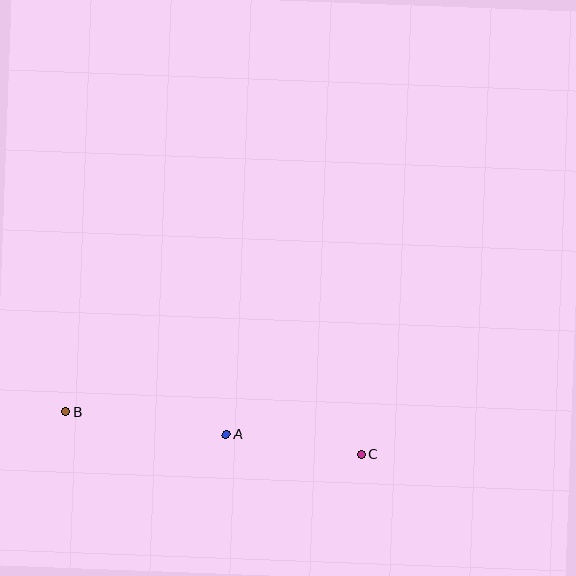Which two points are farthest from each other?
Points B and C are farthest from each other.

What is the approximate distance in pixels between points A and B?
The distance between A and B is approximately 162 pixels.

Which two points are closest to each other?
Points A and C are closest to each other.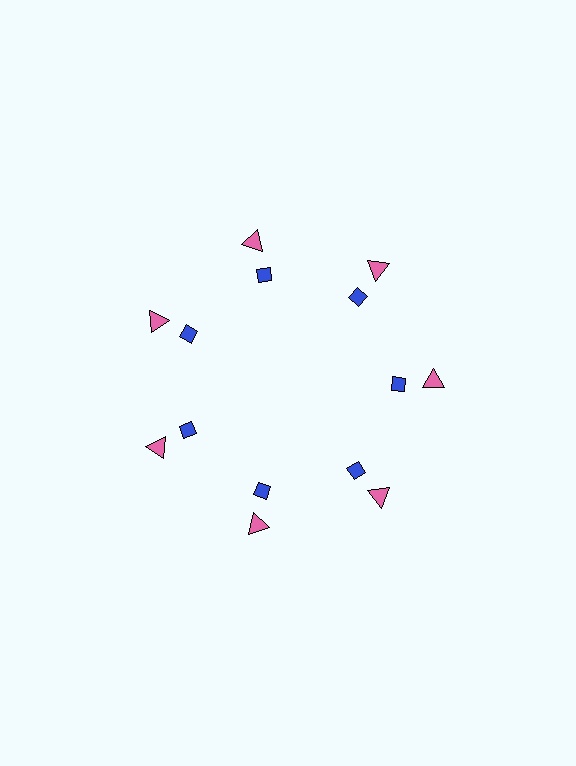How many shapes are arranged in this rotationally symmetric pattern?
There are 14 shapes, arranged in 7 groups of 2.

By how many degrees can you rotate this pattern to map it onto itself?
The pattern maps onto itself every 51 degrees of rotation.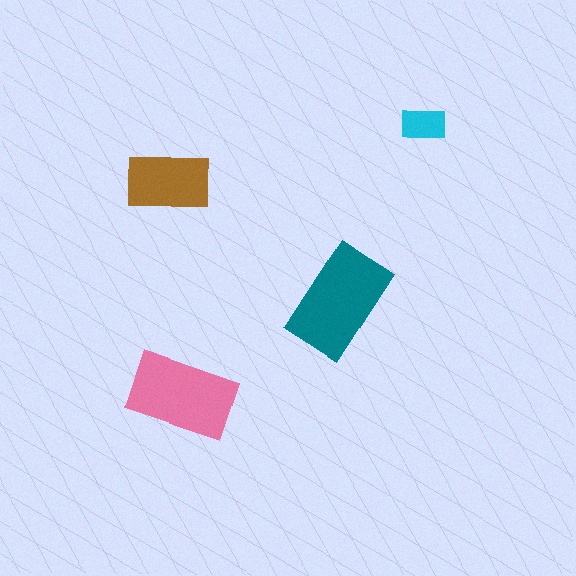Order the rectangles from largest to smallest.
the teal one, the pink one, the brown one, the cyan one.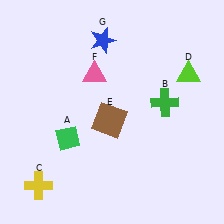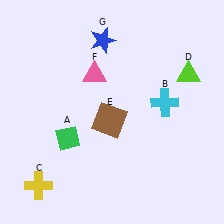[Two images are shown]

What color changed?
The cross (B) changed from green in Image 1 to cyan in Image 2.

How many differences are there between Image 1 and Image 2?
There is 1 difference between the two images.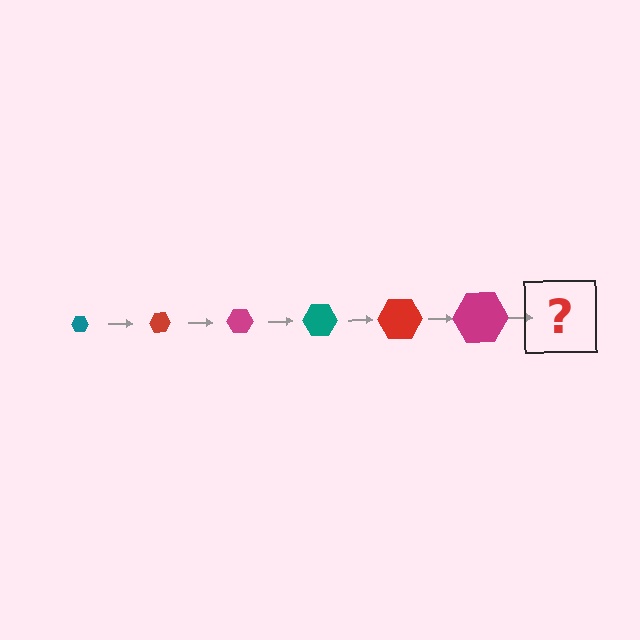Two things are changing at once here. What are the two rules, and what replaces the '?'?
The two rules are that the hexagon grows larger each step and the color cycles through teal, red, and magenta. The '?' should be a teal hexagon, larger than the previous one.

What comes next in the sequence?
The next element should be a teal hexagon, larger than the previous one.